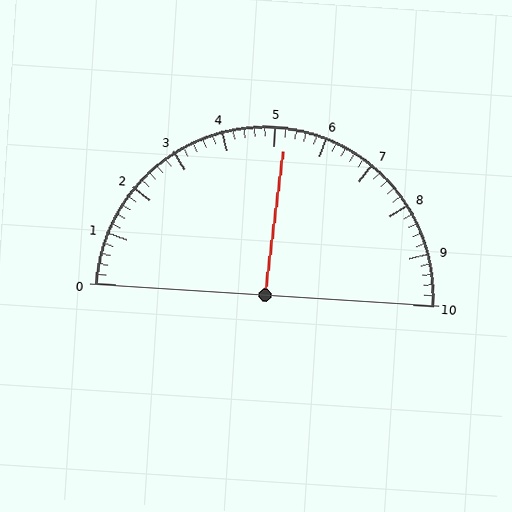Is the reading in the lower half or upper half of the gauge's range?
The reading is in the upper half of the range (0 to 10).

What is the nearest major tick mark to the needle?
The nearest major tick mark is 5.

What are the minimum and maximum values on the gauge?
The gauge ranges from 0 to 10.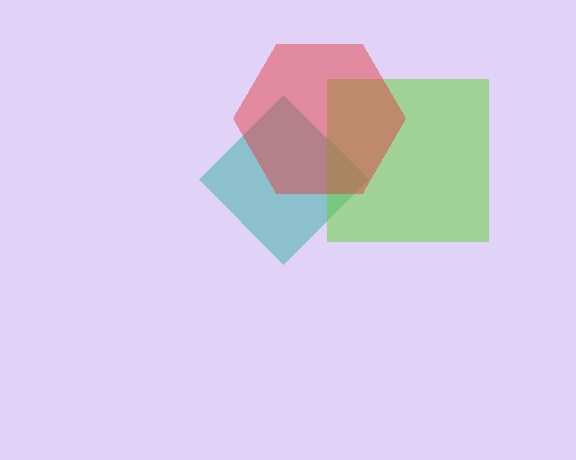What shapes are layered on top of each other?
The layered shapes are: a teal diamond, a lime square, a red hexagon.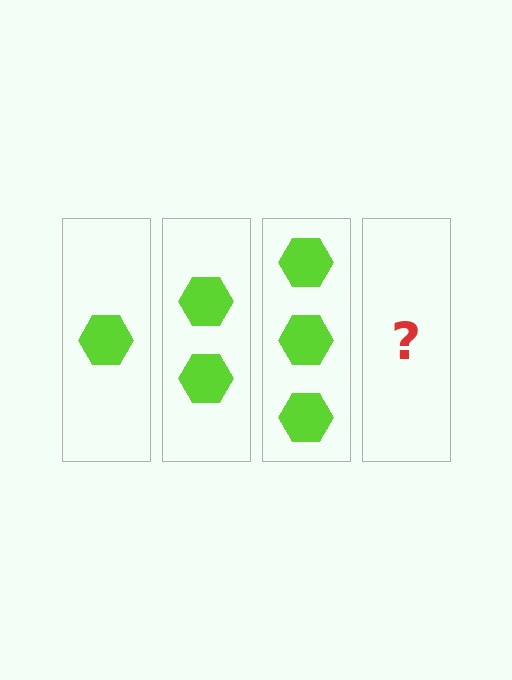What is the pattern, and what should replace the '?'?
The pattern is that each step adds one more hexagon. The '?' should be 4 hexagons.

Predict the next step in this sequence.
The next step is 4 hexagons.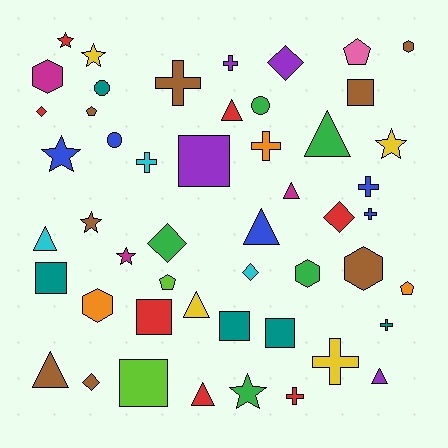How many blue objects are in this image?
There are 5 blue objects.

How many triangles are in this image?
There are 9 triangles.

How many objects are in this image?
There are 50 objects.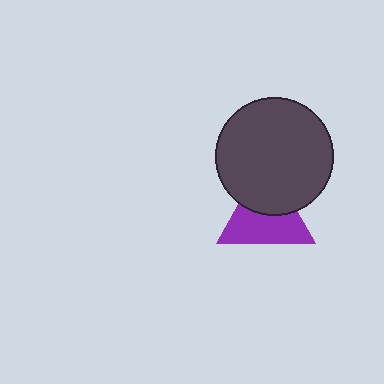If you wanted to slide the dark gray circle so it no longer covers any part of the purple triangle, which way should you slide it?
Slide it up — that is the most direct way to separate the two shapes.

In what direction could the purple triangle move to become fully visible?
The purple triangle could move down. That would shift it out from behind the dark gray circle entirely.